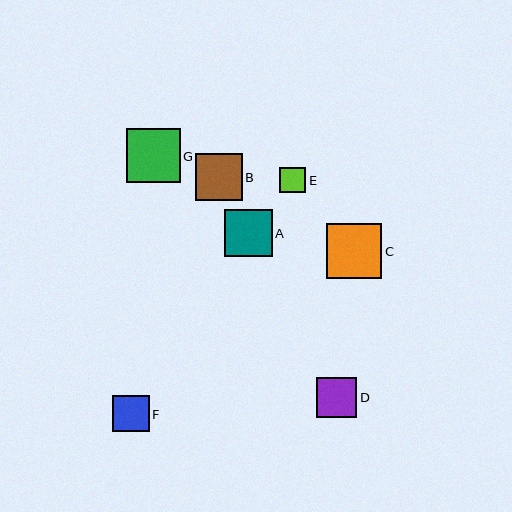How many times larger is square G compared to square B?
Square G is approximately 1.1 times the size of square B.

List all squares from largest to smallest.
From largest to smallest: C, G, A, B, D, F, E.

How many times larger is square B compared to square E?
Square B is approximately 1.8 times the size of square E.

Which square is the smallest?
Square E is the smallest with a size of approximately 26 pixels.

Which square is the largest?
Square C is the largest with a size of approximately 55 pixels.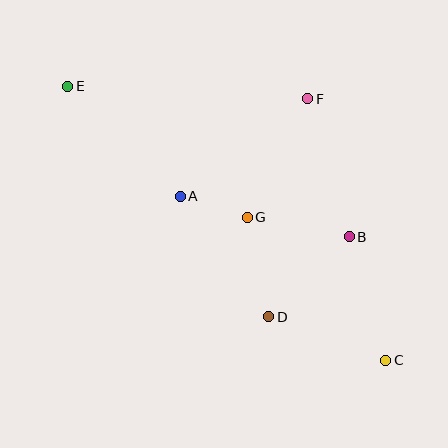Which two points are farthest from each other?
Points C and E are farthest from each other.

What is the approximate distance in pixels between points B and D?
The distance between B and D is approximately 114 pixels.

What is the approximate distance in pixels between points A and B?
The distance between A and B is approximately 174 pixels.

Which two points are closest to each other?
Points A and G are closest to each other.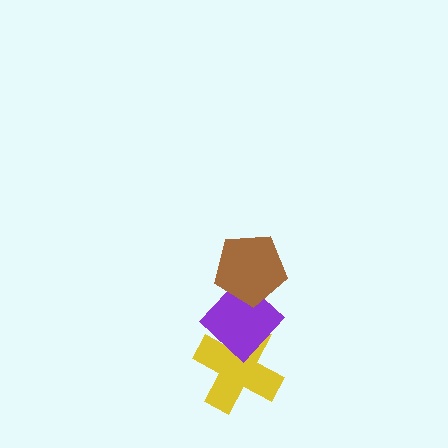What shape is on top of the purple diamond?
The brown pentagon is on top of the purple diamond.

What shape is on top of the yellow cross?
The purple diamond is on top of the yellow cross.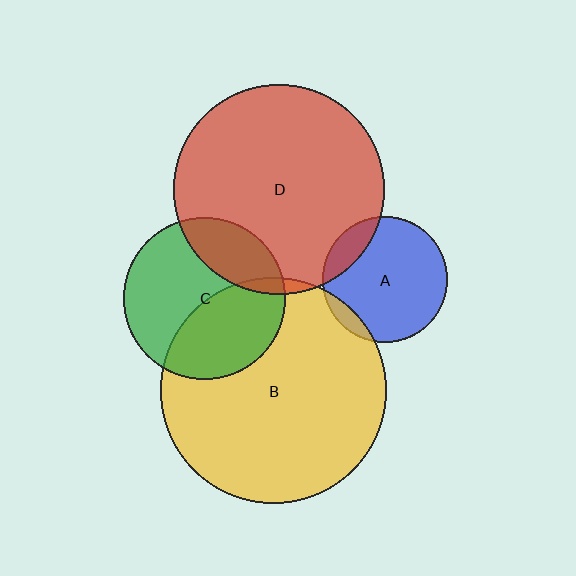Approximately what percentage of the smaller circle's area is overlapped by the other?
Approximately 10%.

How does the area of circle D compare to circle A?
Approximately 2.8 times.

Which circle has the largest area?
Circle B (yellow).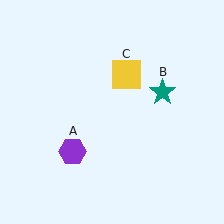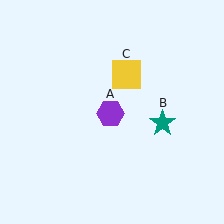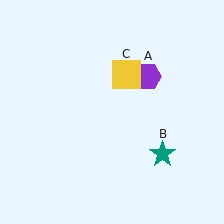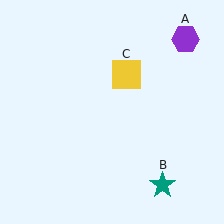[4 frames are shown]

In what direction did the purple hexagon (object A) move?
The purple hexagon (object A) moved up and to the right.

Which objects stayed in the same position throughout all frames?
Yellow square (object C) remained stationary.